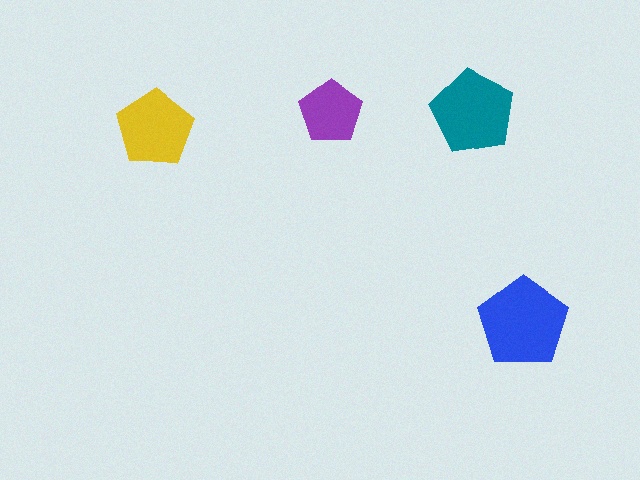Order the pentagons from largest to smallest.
the blue one, the teal one, the yellow one, the purple one.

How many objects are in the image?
There are 4 objects in the image.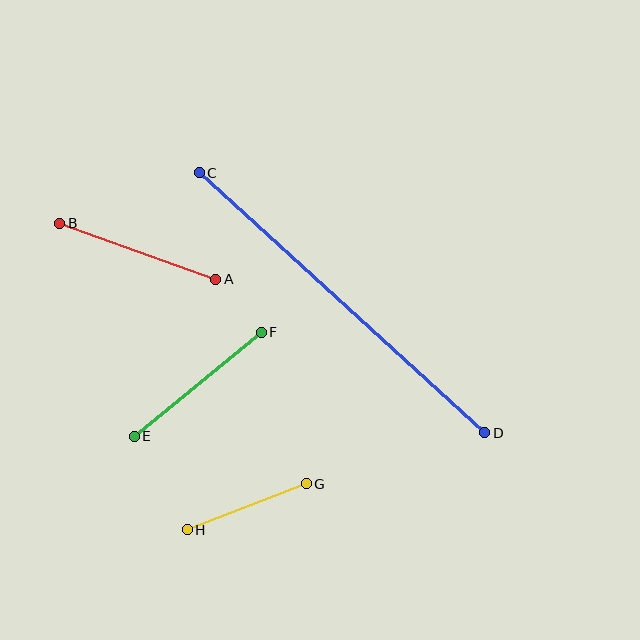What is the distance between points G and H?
The distance is approximately 128 pixels.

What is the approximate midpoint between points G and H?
The midpoint is at approximately (247, 507) pixels.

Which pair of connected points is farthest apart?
Points C and D are farthest apart.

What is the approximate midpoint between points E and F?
The midpoint is at approximately (198, 384) pixels.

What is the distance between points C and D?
The distance is approximately 386 pixels.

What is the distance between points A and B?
The distance is approximately 166 pixels.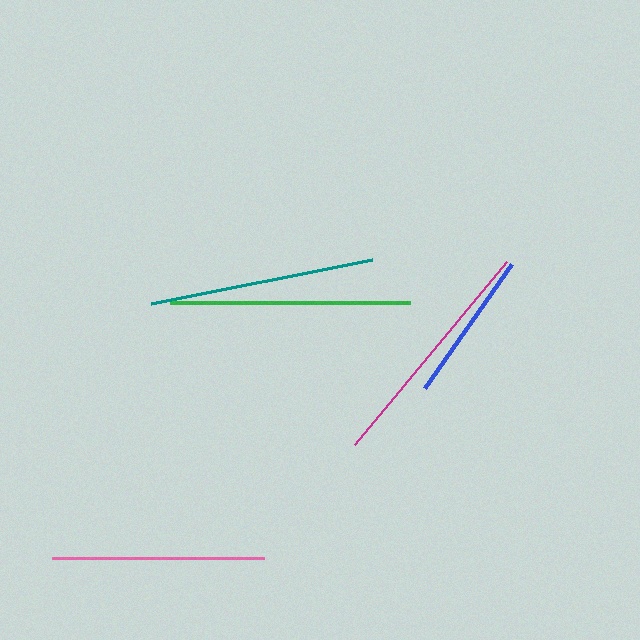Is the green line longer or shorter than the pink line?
The green line is longer than the pink line.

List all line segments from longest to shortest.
From longest to shortest: green, magenta, teal, pink, blue.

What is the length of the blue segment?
The blue segment is approximately 151 pixels long.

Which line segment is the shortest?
The blue line is the shortest at approximately 151 pixels.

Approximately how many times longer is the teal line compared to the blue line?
The teal line is approximately 1.5 times the length of the blue line.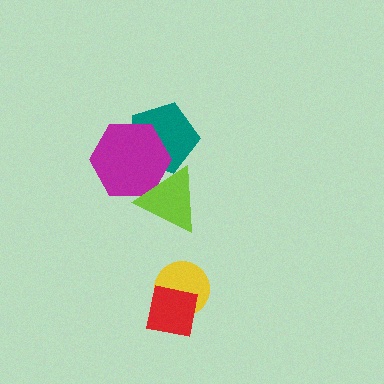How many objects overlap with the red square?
1 object overlaps with the red square.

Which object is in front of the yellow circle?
The red square is in front of the yellow circle.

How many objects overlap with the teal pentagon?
2 objects overlap with the teal pentagon.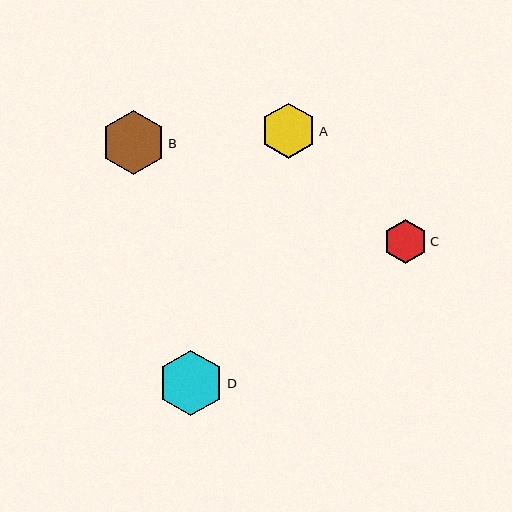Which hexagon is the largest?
Hexagon D is the largest with a size of approximately 66 pixels.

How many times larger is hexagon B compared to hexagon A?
Hexagon B is approximately 1.2 times the size of hexagon A.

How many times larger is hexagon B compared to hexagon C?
Hexagon B is approximately 1.5 times the size of hexagon C.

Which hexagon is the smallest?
Hexagon C is the smallest with a size of approximately 44 pixels.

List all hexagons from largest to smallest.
From largest to smallest: D, B, A, C.